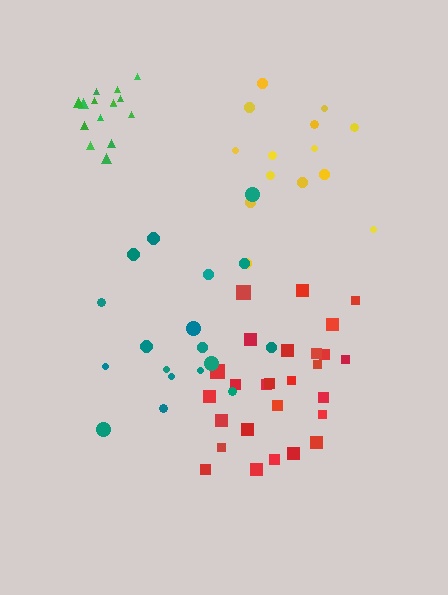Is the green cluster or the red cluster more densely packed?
Green.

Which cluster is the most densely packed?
Green.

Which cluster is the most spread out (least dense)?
Teal.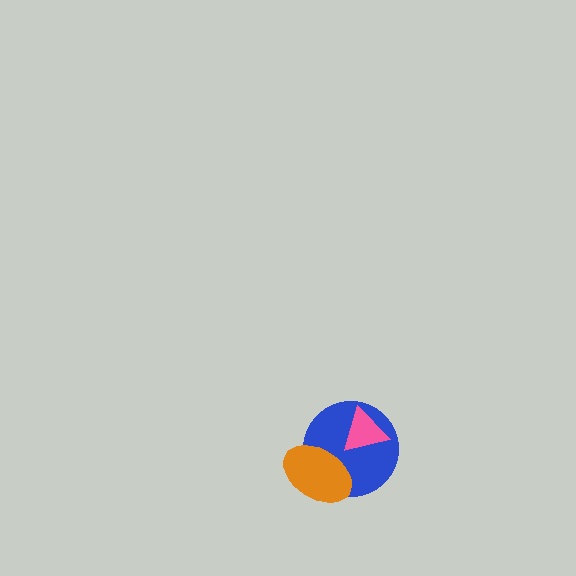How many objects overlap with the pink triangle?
1 object overlaps with the pink triangle.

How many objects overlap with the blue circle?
2 objects overlap with the blue circle.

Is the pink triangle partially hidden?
No, no other shape covers it.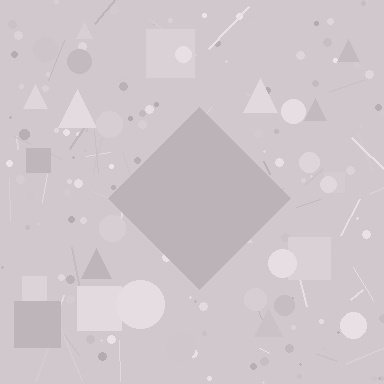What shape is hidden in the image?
A diamond is hidden in the image.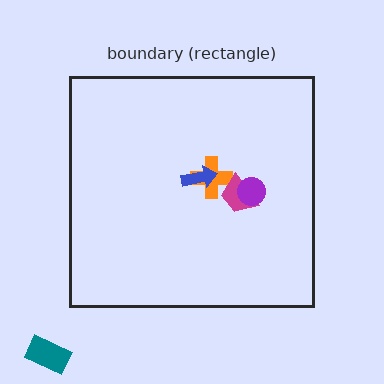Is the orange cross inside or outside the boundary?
Inside.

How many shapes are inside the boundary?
4 inside, 1 outside.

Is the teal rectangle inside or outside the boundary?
Outside.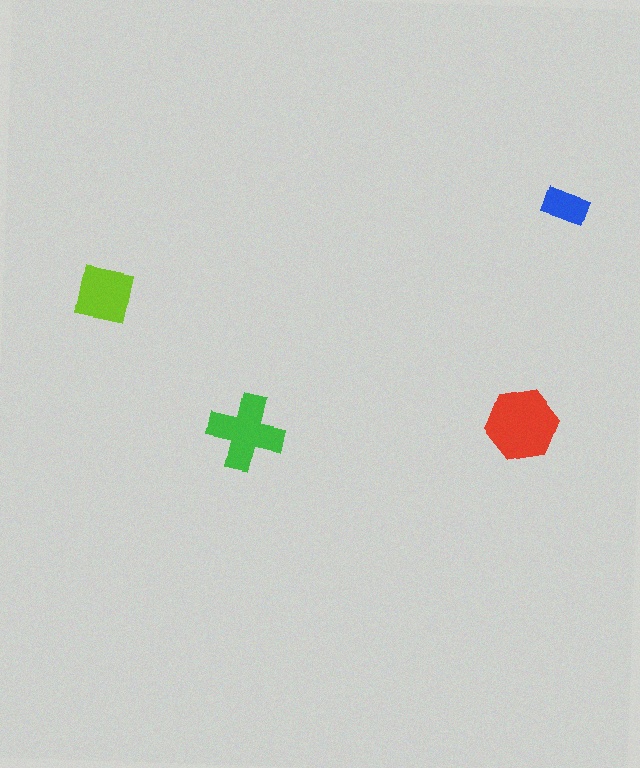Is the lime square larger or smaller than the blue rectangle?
Larger.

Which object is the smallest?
The blue rectangle.